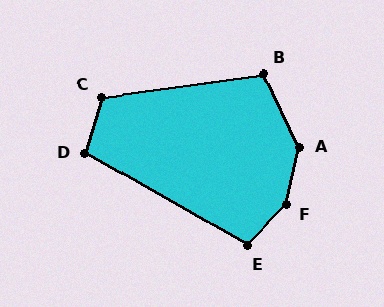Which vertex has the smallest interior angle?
D, at approximately 104 degrees.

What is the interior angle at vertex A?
Approximately 142 degrees (obtuse).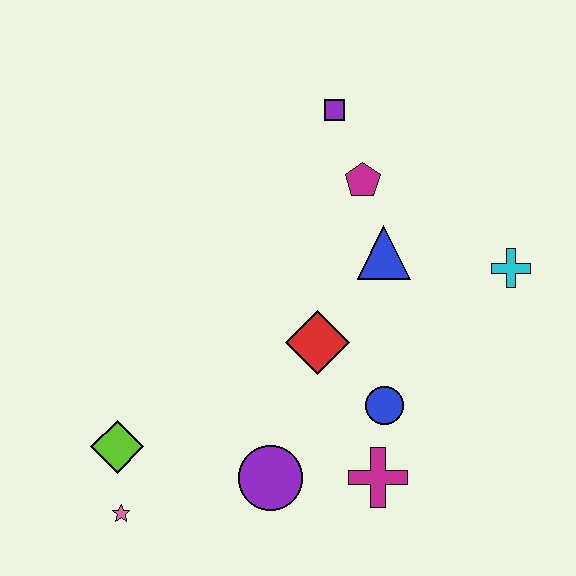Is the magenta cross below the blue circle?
Yes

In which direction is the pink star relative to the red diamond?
The pink star is to the left of the red diamond.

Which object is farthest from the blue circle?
The purple square is farthest from the blue circle.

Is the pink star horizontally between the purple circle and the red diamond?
No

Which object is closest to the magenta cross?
The blue circle is closest to the magenta cross.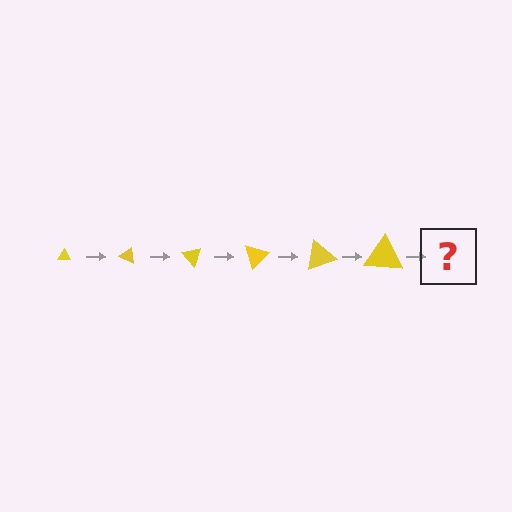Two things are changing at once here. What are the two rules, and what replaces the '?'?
The two rules are that the triangle grows larger each step and it rotates 25 degrees each step. The '?' should be a triangle, larger than the previous one and rotated 150 degrees from the start.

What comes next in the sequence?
The next element should be a triangle, larger than the previous one and rotated 150 degrees from the start.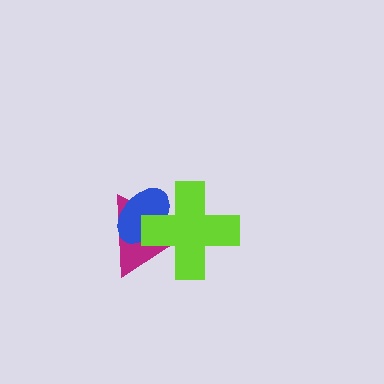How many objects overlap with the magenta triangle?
2 objects overlap with the magenta triangle.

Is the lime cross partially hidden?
No, no other shape covers it.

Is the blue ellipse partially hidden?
Yes, it is partially covered by another shape.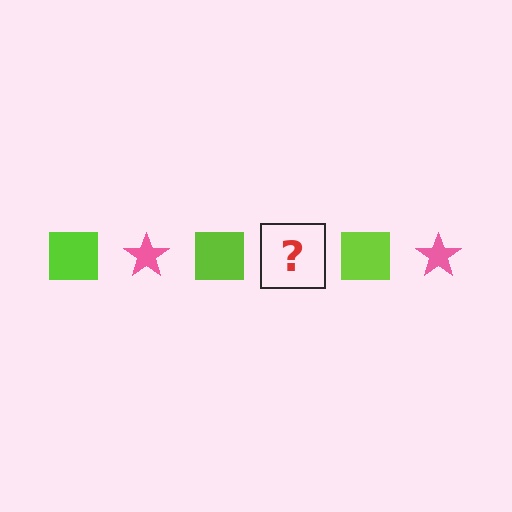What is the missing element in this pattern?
The missing element is a pink star.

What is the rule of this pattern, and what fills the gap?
The rule is that the pattern alternates between lime square and pink star. The gap should be filled with a pink star.